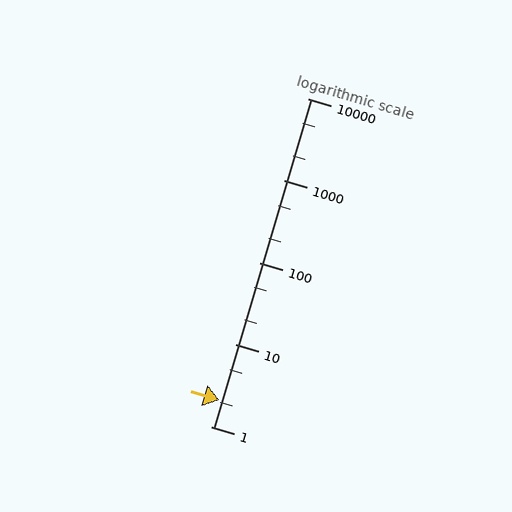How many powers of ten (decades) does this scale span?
The scale spans 4 decades, from 1 to 10000.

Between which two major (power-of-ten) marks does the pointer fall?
The pointer is between 1 and 10.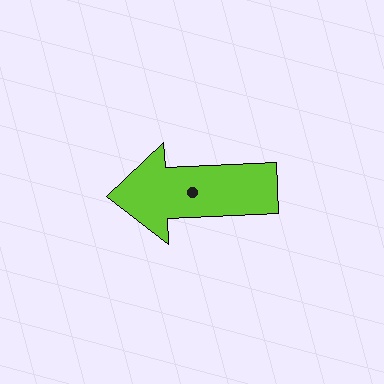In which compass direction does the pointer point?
West.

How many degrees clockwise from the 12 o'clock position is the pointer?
Approximately 267 degrees.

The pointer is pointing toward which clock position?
Roughly 9 o'clock.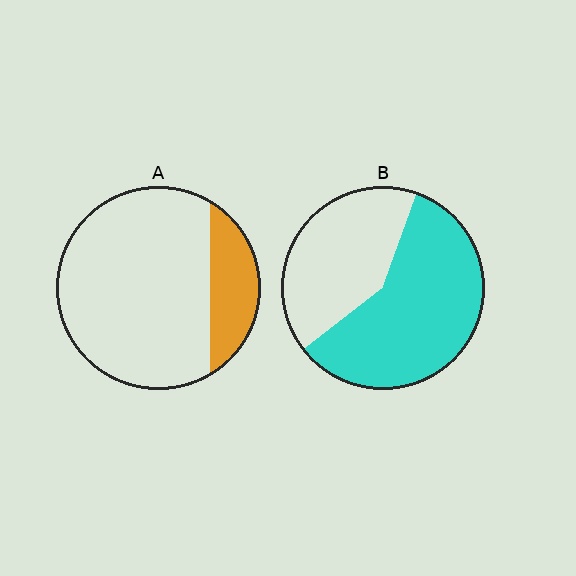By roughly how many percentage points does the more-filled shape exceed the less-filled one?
By roughly 40 percentage points (B over A).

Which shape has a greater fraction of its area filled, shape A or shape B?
Shape B.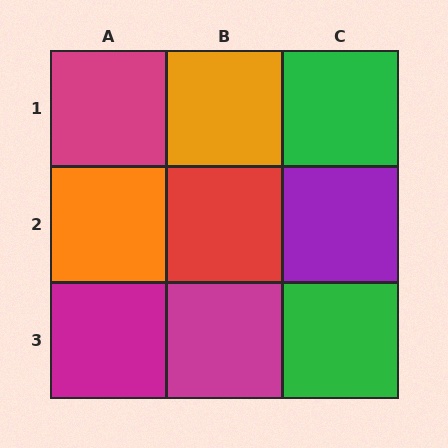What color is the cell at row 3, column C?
Green.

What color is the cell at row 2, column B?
Red.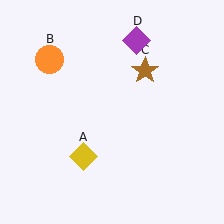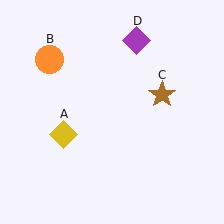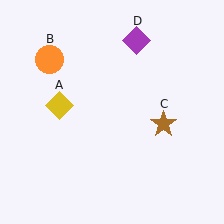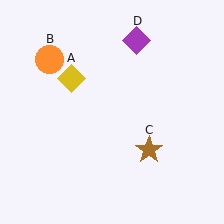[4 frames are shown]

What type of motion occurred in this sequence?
The yellow diamond (object A), brown star (object C) rotated clockwise around the center of the scene.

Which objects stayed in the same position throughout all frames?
Orange circle (object B) and purple diamond (object D) remained stationary.